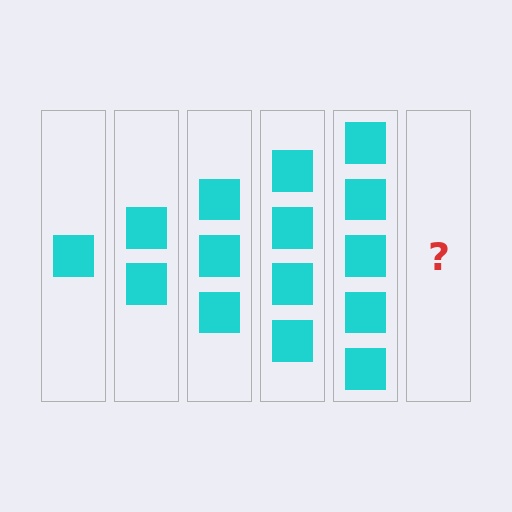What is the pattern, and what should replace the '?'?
The pattern is that each step adds one more square. The '?' should be 6 squares.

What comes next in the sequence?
The next element should be 6 squares.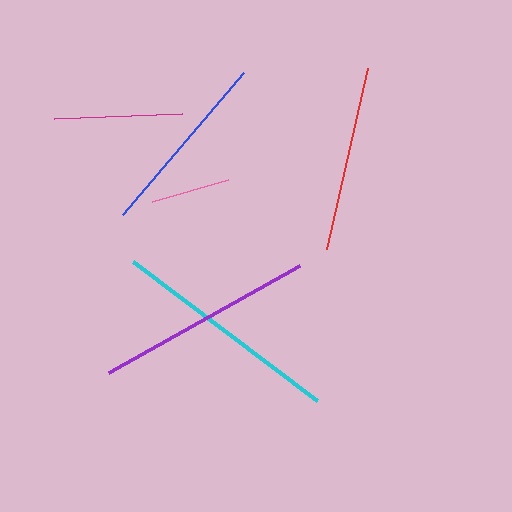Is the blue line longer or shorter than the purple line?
The purple line is longer than the blue line.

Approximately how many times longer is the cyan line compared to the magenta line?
The cyan line is approximately 1.8 times the length of the magenta line.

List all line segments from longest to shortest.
From longest to shortest: cyan, purple, blue, red, magenta, pink.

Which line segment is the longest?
The cyan line is the longest at approximately 231 pixels.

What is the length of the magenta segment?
The magenta segment is approximately 128 pixels long.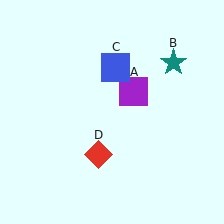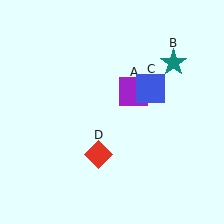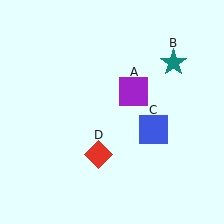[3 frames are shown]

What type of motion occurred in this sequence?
The blue square (object C) rotated clockwise around the center of the scene.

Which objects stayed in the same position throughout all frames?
Purple square (object A) and teal star (object B) and red diamond (object D) remained stationary.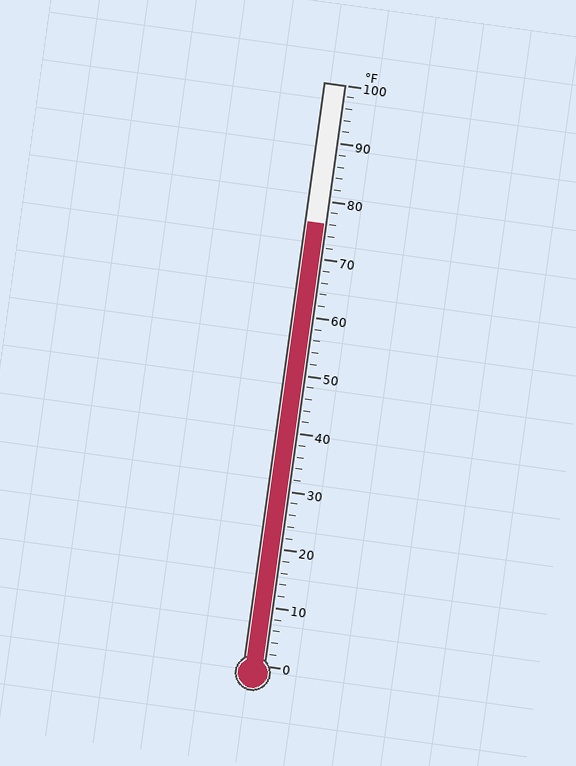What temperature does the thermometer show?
The thermometer shows approximately 76°F.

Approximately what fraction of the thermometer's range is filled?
The thermometer is filled to approximately 75% of its range.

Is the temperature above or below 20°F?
The temperature is above 20°F.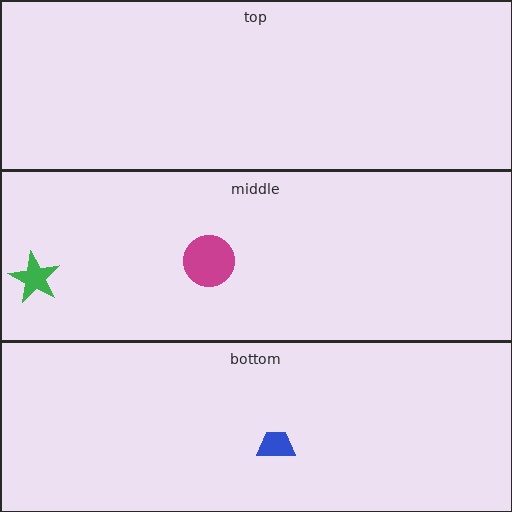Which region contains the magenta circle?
The middle region.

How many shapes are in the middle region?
2.